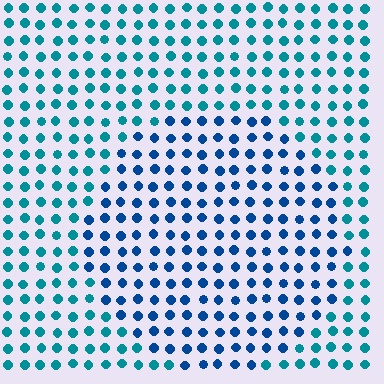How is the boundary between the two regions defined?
The boundary is defined purely by a slight shift in hue (about 29 degrees). Spacing, size, and orientation are identical on both sides.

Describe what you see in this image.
The image is filled with small teal elements in a uniform arrangement. A circle-shaped region is visible where the elements are tinted to a slightly different hue, forming a subtle color boundary.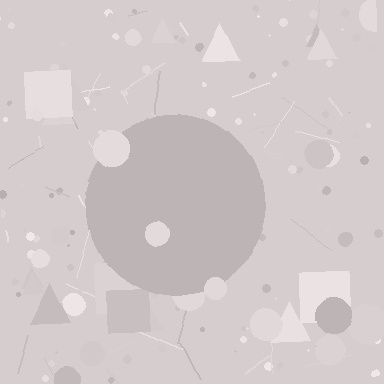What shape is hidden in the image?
A circle is hidden in the image.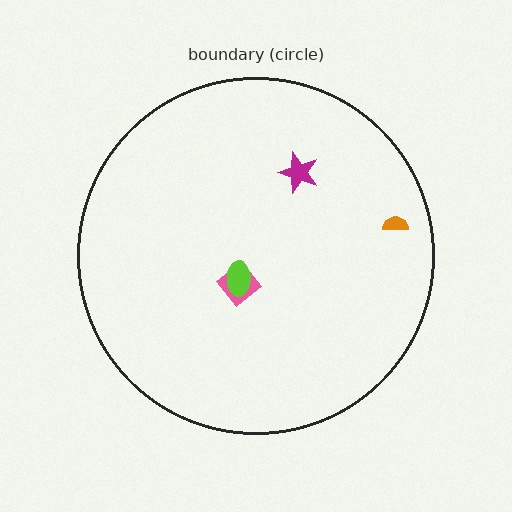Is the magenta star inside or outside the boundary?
Inside.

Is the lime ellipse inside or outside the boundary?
Inside.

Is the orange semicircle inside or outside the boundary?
Inside.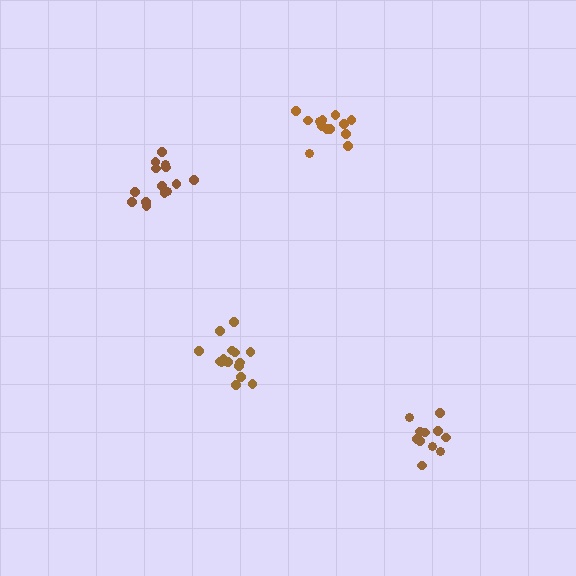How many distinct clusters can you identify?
There are 4 distinct clusters.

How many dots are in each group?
Group 1: 13 dots, Group 2: 11 dots, Group 3: 14 dots, Group 4: 15 dots (53 total).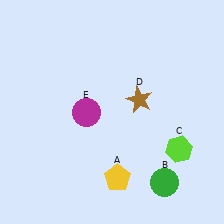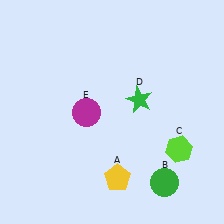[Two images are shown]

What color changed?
The star (D) changed from brown in Image 1 to green in Image 2.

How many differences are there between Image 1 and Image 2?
There is 1 difference between the two images.